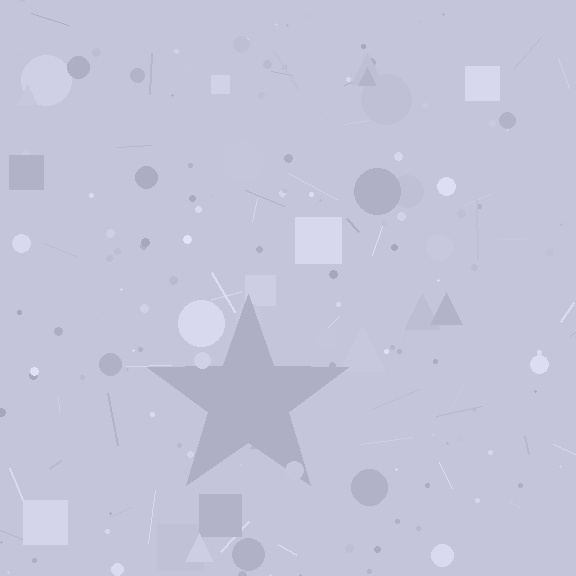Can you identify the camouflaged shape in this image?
The camouflaged shape is a star.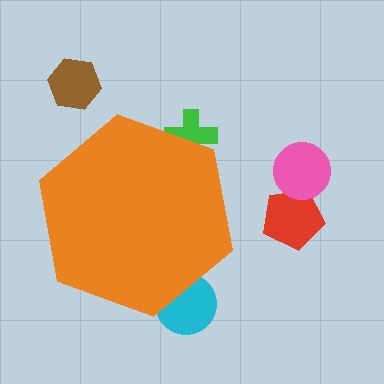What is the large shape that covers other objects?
An orange hexagon.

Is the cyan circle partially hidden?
Yes, the cyan circle is partially hidden behind the orange hexagon.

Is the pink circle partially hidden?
No, the pink circle is fully visible.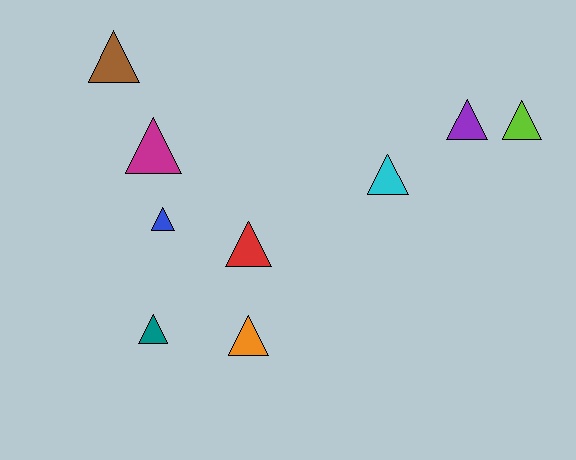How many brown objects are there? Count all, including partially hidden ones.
There is 1 brown object.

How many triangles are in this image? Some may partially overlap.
There are 9 triangles.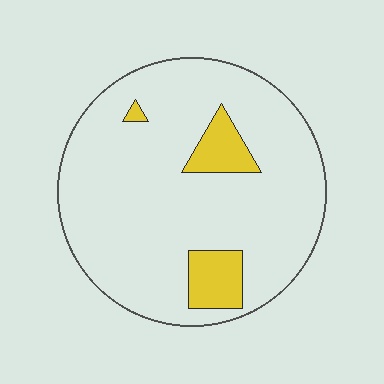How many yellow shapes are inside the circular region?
3.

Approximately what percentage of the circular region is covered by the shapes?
Approximately 10%.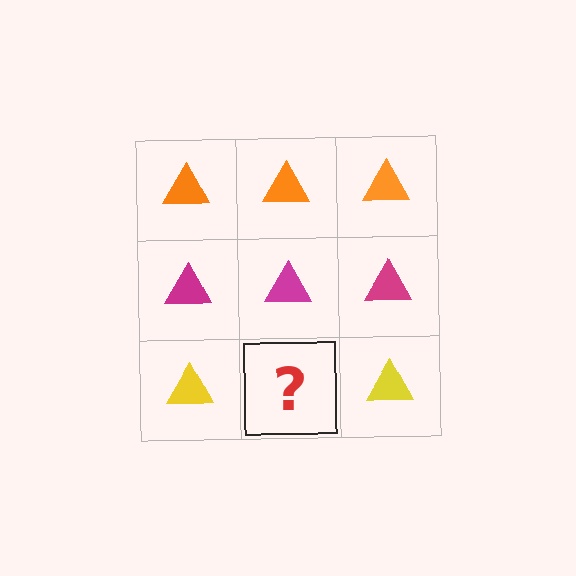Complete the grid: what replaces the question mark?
The question mark should be replaced with a yellow triangle.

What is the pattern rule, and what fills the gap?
The rule is that each row has a consistent color. The gap should be filled with a yellow triangle.